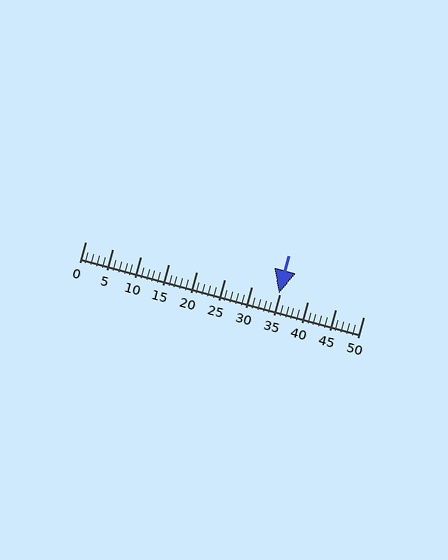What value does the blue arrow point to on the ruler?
The blue arrow points to approximately 35.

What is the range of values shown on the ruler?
The ruler shows values from 0 to 50.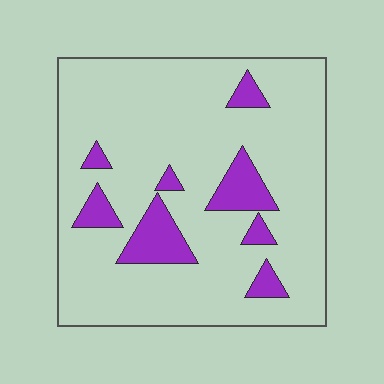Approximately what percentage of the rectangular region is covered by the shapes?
Approximately 15%.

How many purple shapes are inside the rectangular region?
8.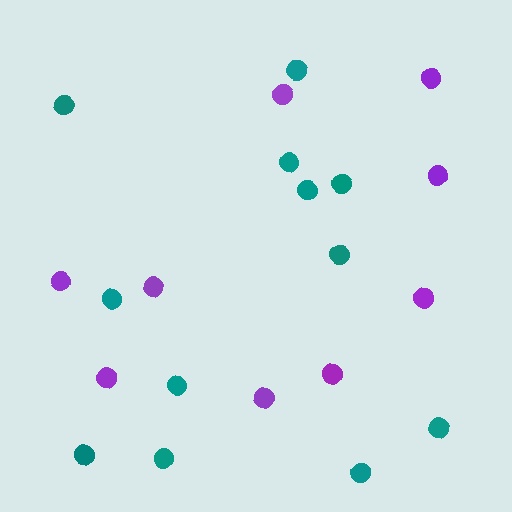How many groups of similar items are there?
There are 2 groups: one group of teal circles (12) and one group of purple circles (9).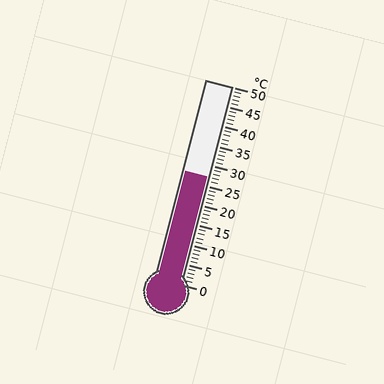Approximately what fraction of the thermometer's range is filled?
The thermometer is filled to approximately 55% of its range.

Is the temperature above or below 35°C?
The temperature is below 35°C.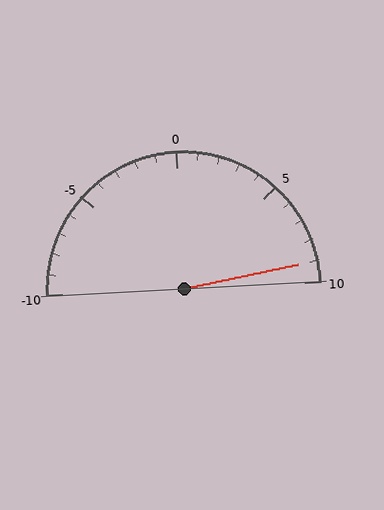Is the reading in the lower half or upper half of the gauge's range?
The reading is in the upper half of the range (-10 to 10).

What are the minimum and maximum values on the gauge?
The gauge ranges from -10 to 10.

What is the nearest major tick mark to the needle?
The nearest major tick mark is 10.